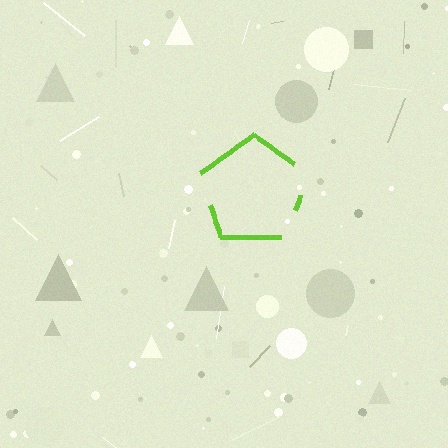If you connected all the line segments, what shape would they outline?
They would outline a pentagon.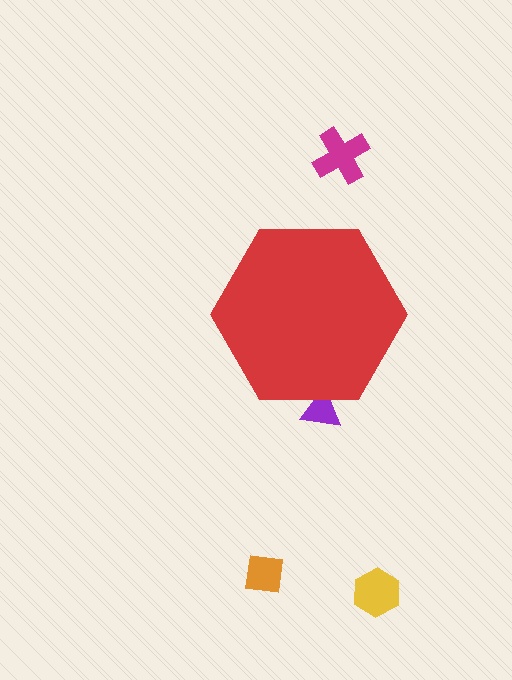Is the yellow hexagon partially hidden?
No, the yellow hexagon is fully visible.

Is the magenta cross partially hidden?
No, the magenta cross is fully visible.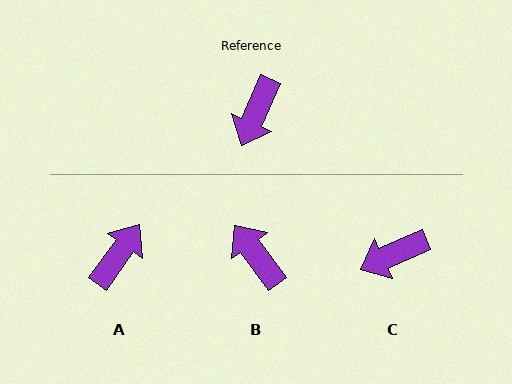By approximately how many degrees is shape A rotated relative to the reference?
Approximately 168 degrees counter-clockwise.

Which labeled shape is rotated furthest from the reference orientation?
A, about 168 degrees away.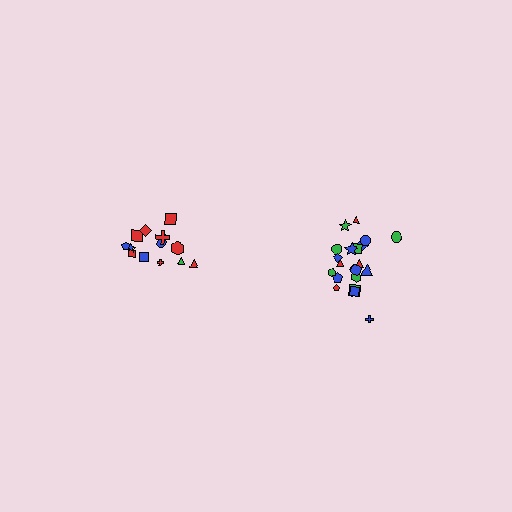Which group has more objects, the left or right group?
The right group.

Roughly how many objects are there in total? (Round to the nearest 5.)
Roughly 35 objects in total.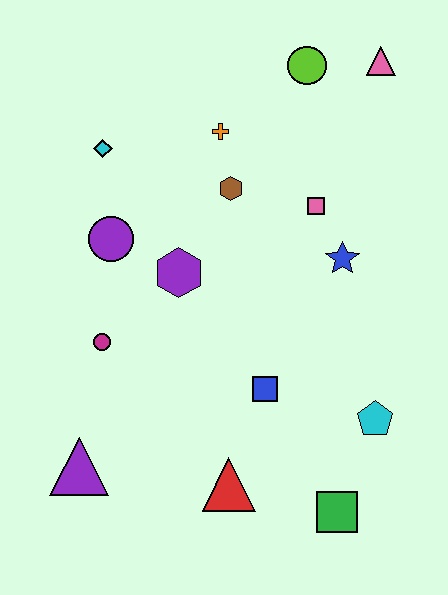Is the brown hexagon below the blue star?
No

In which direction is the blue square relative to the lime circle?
The blue square is below the lime circle.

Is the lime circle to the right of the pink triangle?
No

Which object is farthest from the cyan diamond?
The green square is farthest from the cyan diamond.